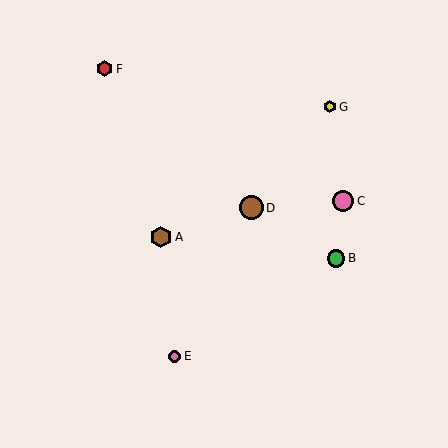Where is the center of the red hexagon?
The center of the red hexagon is at (105, 69).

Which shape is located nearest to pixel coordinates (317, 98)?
The yellow hexagon (labeled G) at (330, 107) is nearest to that location.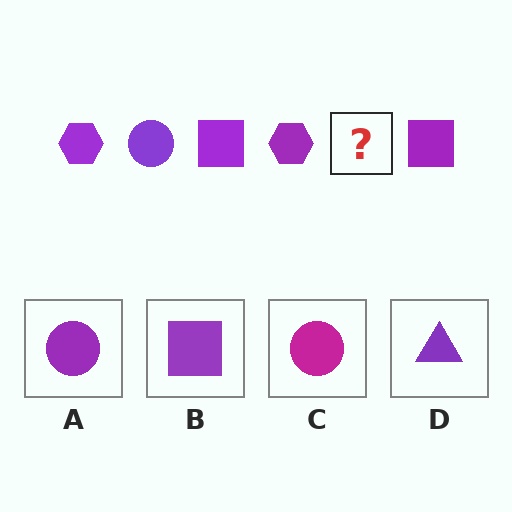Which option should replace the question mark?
Option A.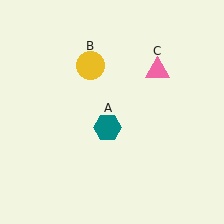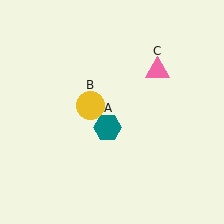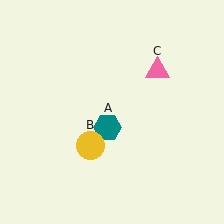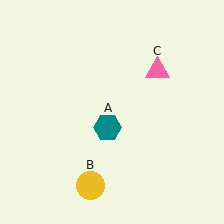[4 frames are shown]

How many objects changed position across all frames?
1 object changed position: yellow circle (object B).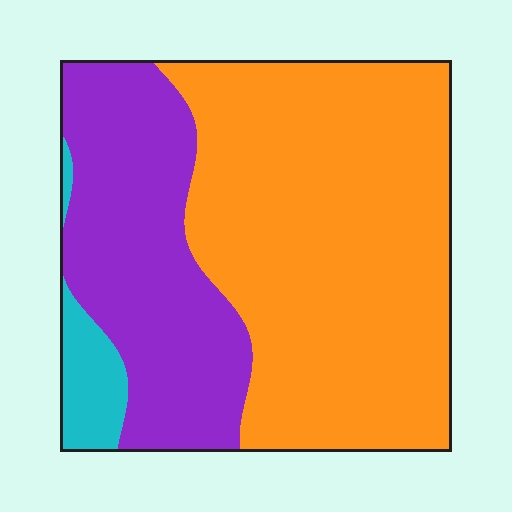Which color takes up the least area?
Cyan, at roughly 5%.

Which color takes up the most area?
Orange, at roughly 60%.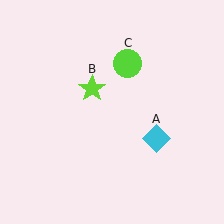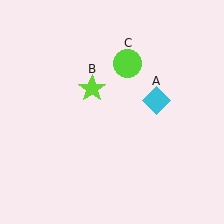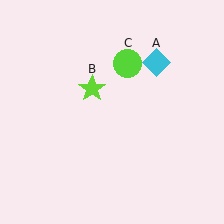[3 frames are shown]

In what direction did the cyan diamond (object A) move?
The cyan diamond (object A) moved up.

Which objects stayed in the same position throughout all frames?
Lime star (object B) and lime circle (object C) remained stationary.